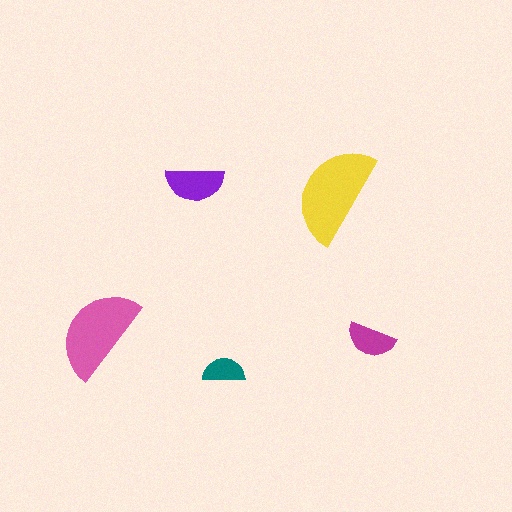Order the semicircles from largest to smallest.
the yellow one, the pink one, the purple one, the magenta one, the teal one.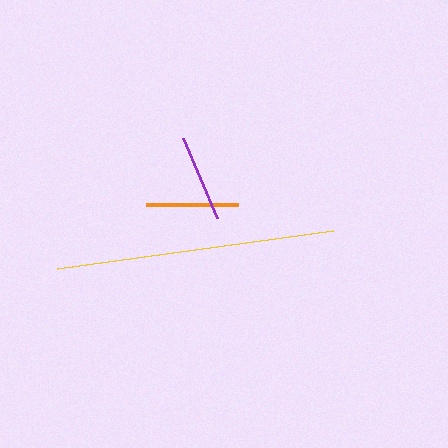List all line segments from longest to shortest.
From longest to shortest: yellow, orange, purple.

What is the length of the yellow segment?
The yellow segment is approximately 278 pixels long.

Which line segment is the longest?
The yellow line is the longest at approximately 278 pixels.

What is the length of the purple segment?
The purple segment is approximately 88 pixels long.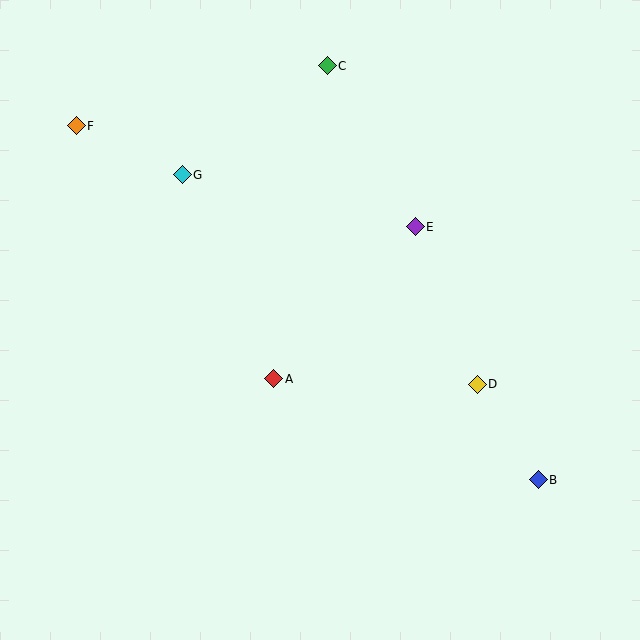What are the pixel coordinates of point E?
Point E is at (415, 227).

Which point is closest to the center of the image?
Point A at (274, 379) is closest to the center.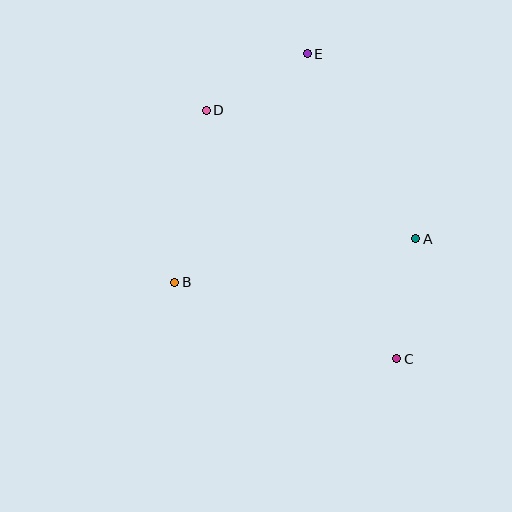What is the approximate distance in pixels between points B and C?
The distance between B and C is approximately 235 pixels.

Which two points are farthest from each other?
Points C and E are farthest from each other.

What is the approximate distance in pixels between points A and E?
The distance between A and E is approximately 214 pixels.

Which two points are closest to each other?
Points D and E are closest to each other.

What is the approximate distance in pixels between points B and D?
The distance between B and D is approximately 175 pixels.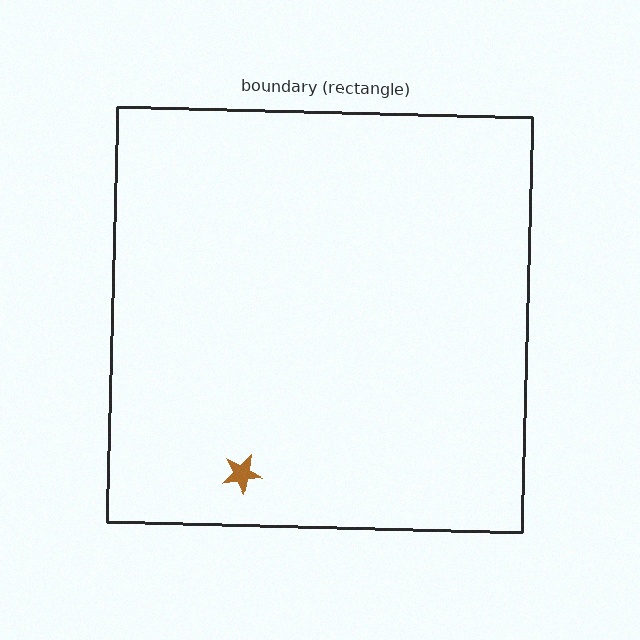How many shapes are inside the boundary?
1 inside, 0 outside.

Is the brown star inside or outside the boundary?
Inside.